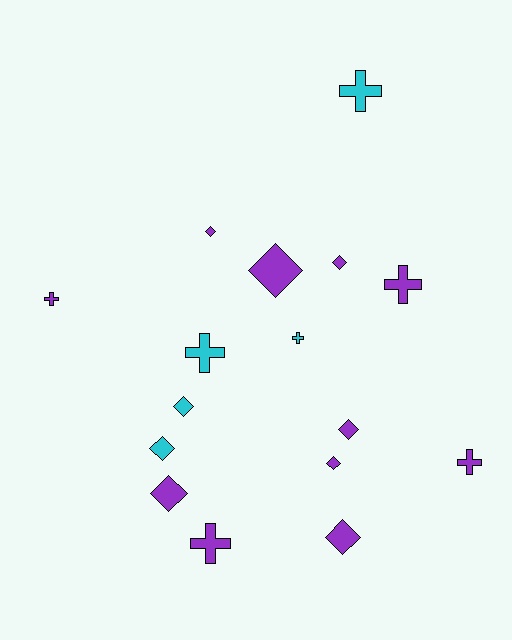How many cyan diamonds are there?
There are 2 cyan diamonds.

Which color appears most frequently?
Purple, with 11 objects.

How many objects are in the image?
There are 16 objects.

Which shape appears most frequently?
Diamond, with 9 objects.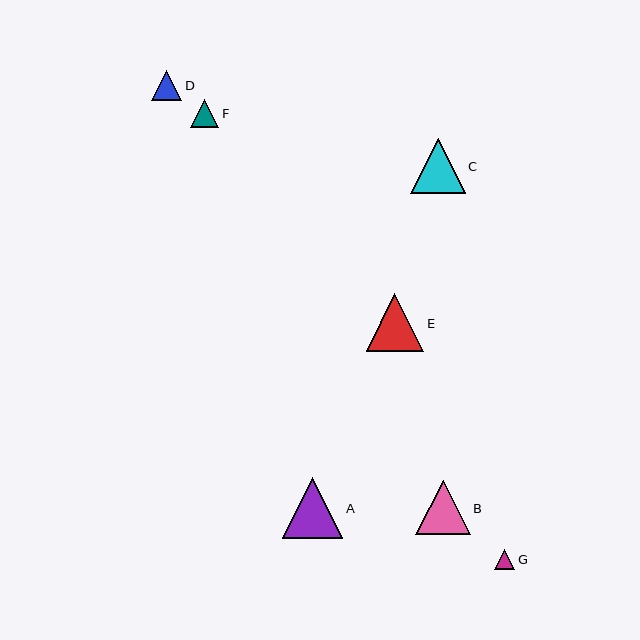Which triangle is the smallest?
Triangle G is the smallest with a size of approximately 21 pixels.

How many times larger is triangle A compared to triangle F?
Triangle A is approximately 2.1 times the size of triangle F.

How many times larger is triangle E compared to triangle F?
Triangle E is approximately 2.0 times the size of triangle F.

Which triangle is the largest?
Triangle A is the largest with a size of approximately 61 pixels.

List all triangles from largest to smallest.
From largest to smallest: A, E, C, B, D, F, G.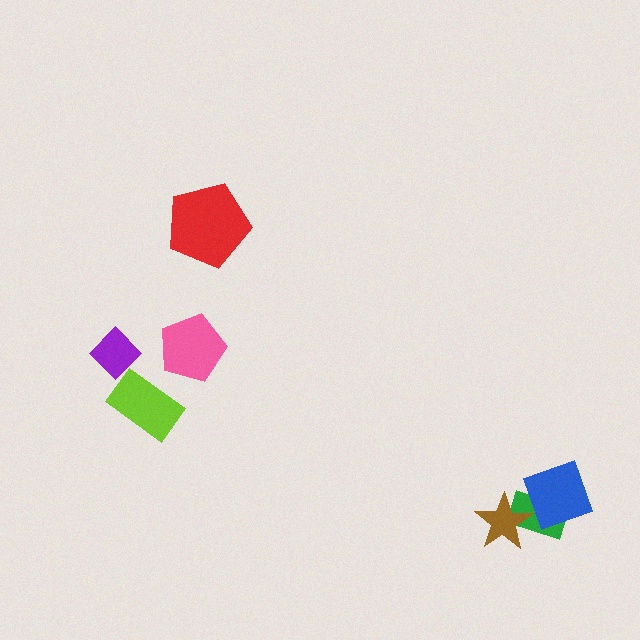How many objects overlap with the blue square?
1 object overlaps with the blue square.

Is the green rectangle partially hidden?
Yes, it is partially covered by another shape.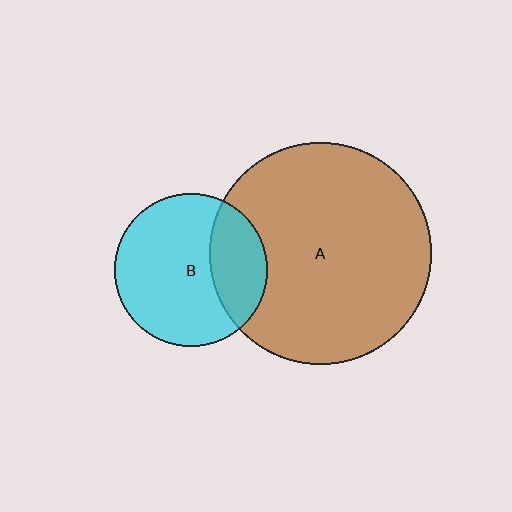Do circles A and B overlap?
Yes.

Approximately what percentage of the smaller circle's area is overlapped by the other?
Approximately 30%.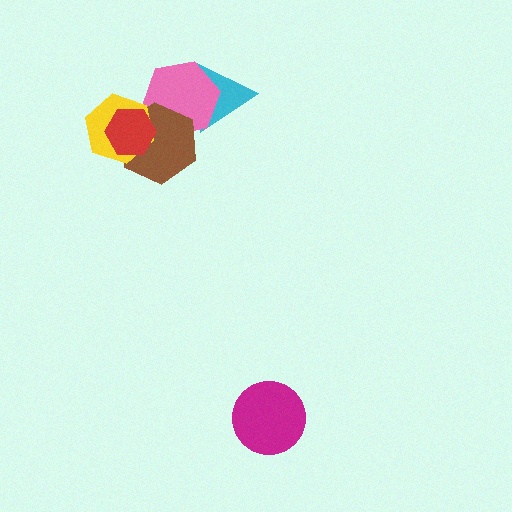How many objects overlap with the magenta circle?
0 objects overlap with the magenta circle.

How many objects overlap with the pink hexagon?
2 objects overlap with the pink hexagon.